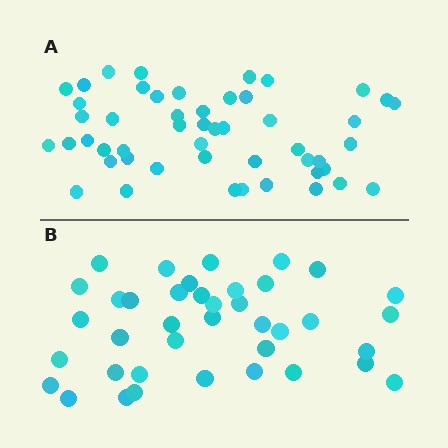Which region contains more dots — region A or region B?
Region A (the top region) has more dots.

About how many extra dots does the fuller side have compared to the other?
Region A has roughly 12 or so more dots than region B.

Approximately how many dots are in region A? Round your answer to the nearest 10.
About 50 dots.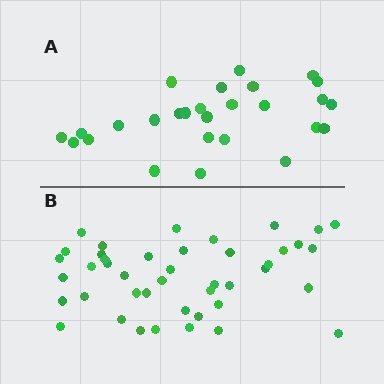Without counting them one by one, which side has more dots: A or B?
Region B (the bottom region) has more dots.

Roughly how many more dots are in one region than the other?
Region B has approximately 15 more dots than region A.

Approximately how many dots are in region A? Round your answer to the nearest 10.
About 30 dots. (The exact count is 27, which rounds to 30.)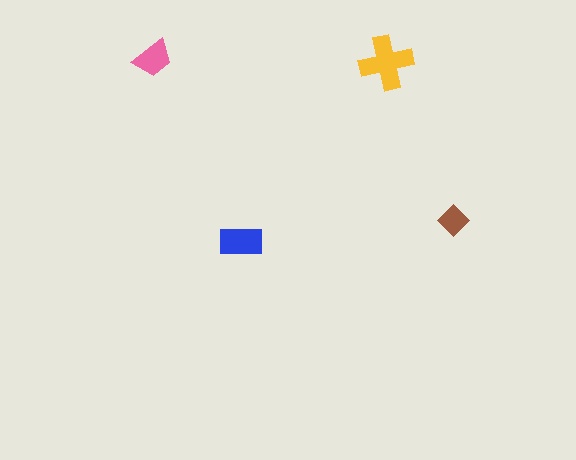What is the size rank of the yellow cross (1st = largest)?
1st.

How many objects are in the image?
There are 4 objects in the image.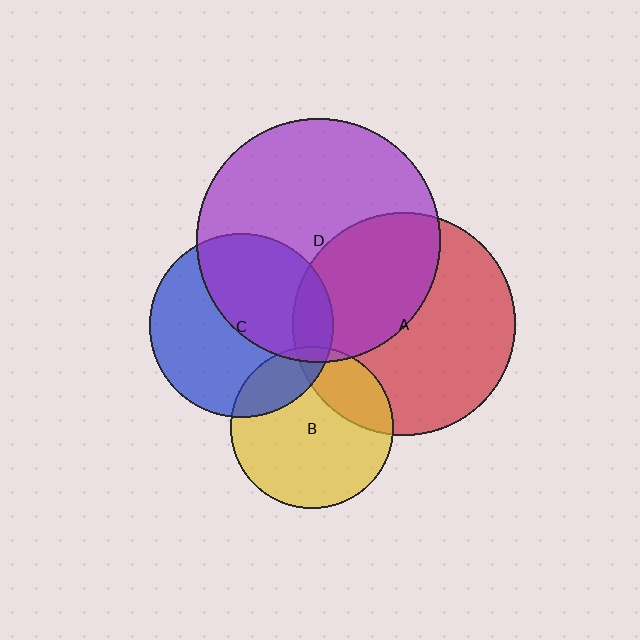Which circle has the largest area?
Circle D (purple).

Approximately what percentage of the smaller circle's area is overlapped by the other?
Approximately 25%.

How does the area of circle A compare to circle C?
Approximately 1.5 times.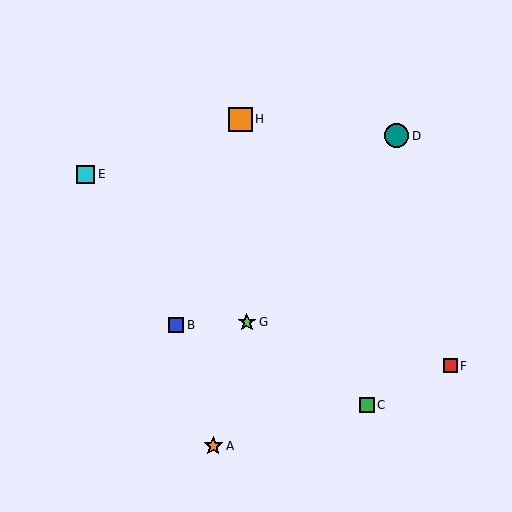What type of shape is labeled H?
Shape H is an orange square.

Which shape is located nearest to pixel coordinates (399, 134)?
The teal circle (labeled D) at (397, 136) is nearest to that location.